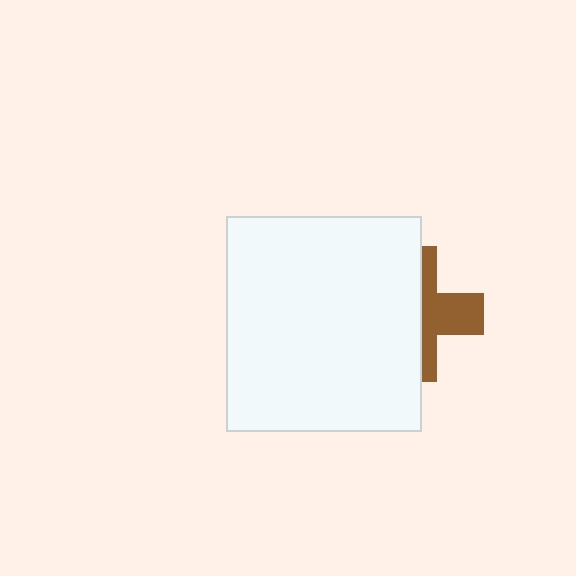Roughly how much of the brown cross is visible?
A small part of it is visible (roughly 43%).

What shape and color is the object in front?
The object in front is a white rectangle.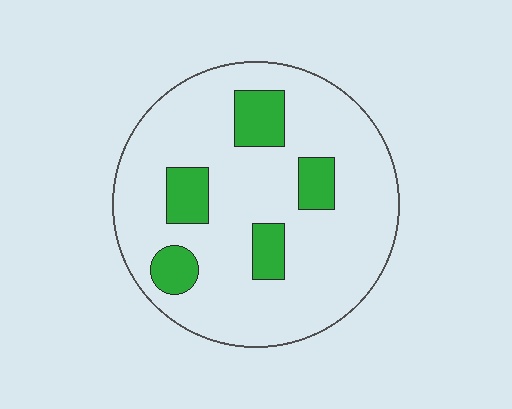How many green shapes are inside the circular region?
5.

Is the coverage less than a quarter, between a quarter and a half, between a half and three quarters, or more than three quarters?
Less than a quarter.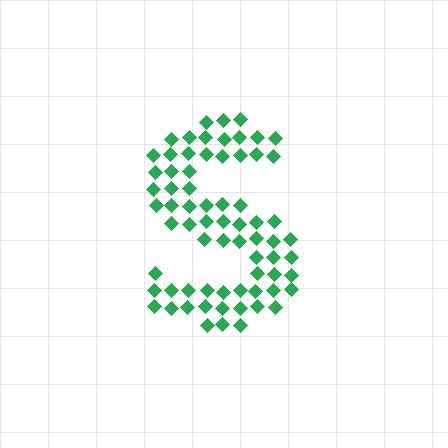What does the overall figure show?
The overall figure shows the letter S.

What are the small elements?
The small elements are diamonds.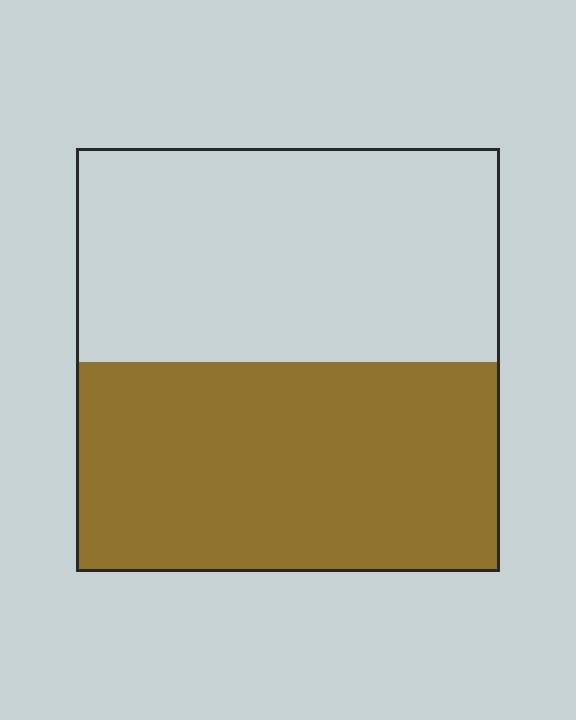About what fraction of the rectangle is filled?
About one half (1/2).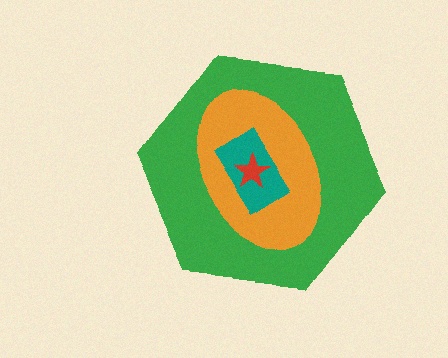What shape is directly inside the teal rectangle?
The red star.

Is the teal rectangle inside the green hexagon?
Yes.